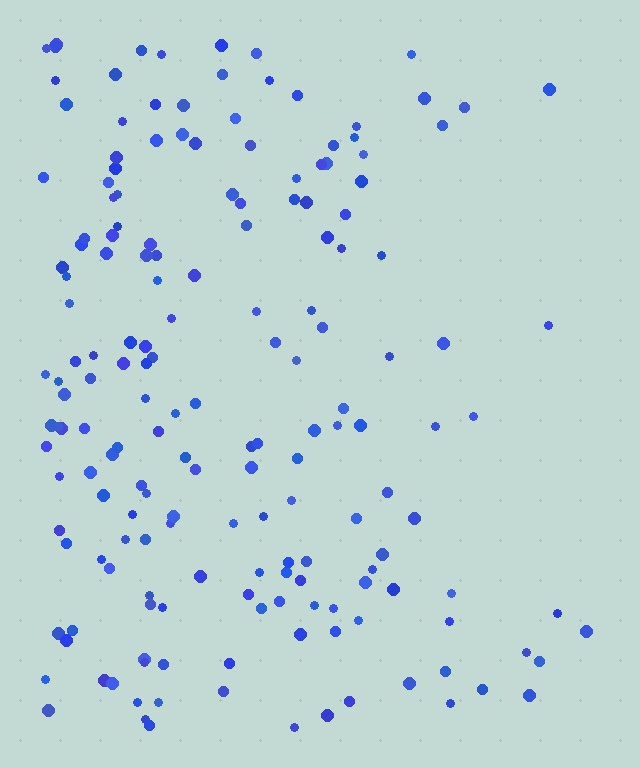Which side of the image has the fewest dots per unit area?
The right.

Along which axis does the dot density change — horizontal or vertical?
Horizontal.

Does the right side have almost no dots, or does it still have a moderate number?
Still a moderate number, just noticeably fewer than the left.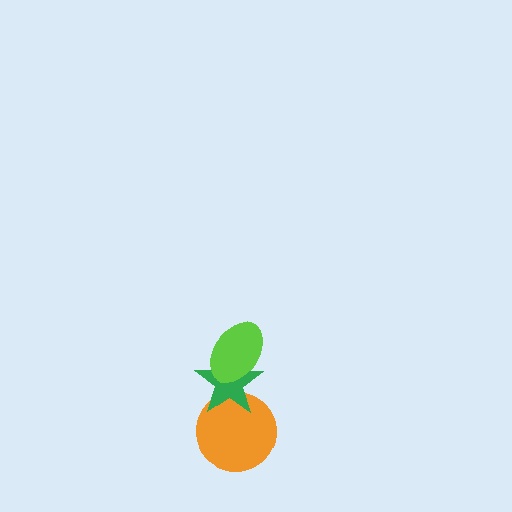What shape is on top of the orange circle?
The green star is on top of the orange circle.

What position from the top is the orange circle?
The orange circle is 3rd from the top.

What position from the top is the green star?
The green star is 2nd from the top.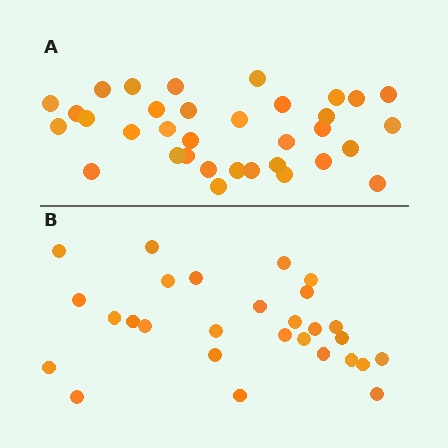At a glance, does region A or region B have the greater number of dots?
Region A (the top region) has more dots.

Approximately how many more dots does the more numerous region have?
Region A has about 6 more dots than region B.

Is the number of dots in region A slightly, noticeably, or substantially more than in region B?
Region A has only slightly more — the two regions are fairly close. The ratio is roughly 1.2 to 1.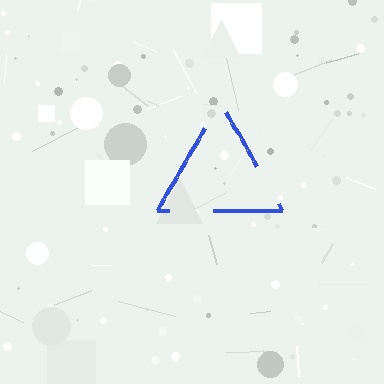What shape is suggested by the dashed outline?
The dashed outline suggests a triangle.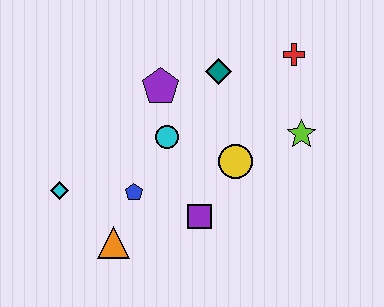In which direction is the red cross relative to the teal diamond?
The red cross is to the right of the teal diamond.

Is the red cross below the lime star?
No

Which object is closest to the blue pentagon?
The orange triangle is closest to the blue pentagon.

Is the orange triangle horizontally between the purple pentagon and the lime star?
No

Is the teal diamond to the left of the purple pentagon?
No